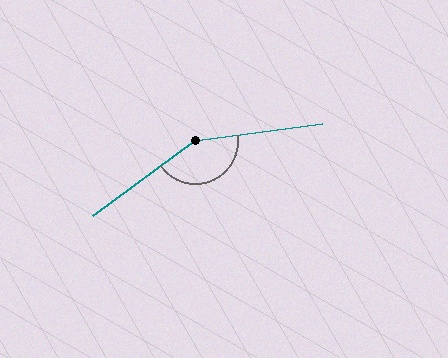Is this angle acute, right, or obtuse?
It is obtuse.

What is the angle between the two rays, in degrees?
Approximately 151 degrees.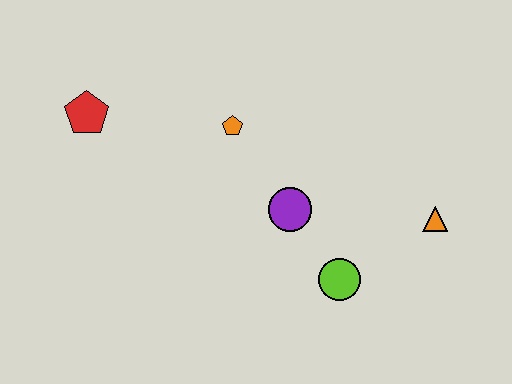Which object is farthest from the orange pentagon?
The orange triangle is farthest from the orange pentagon.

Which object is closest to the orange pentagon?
The purple circle is closest to the orange pentagon.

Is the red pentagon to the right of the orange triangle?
No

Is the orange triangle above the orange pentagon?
No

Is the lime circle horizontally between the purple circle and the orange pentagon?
No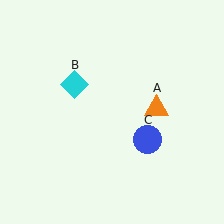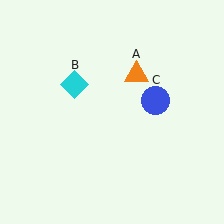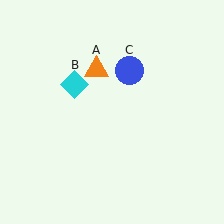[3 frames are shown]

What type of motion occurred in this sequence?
The orange triangle (object A), blue circle (object C) rotated counterclockwise around the center of the scene.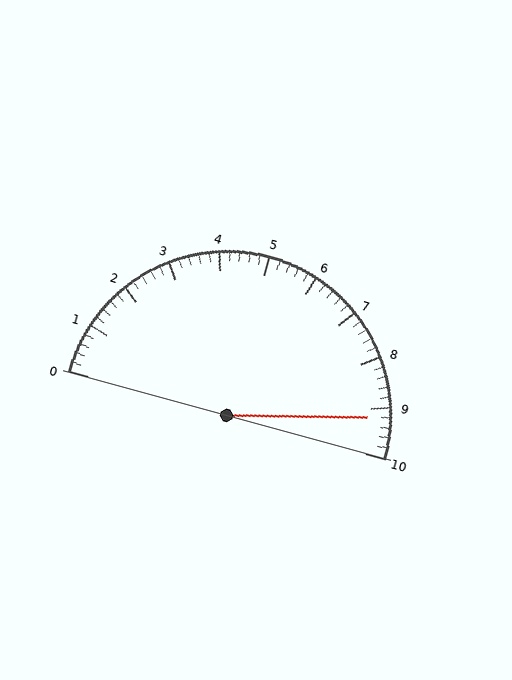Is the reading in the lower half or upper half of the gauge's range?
The reading is in the upper half of the range (0 to 10).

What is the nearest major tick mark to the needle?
The nearest major tick mark is 9.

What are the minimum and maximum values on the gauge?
The gauge ranges from 0 to 10.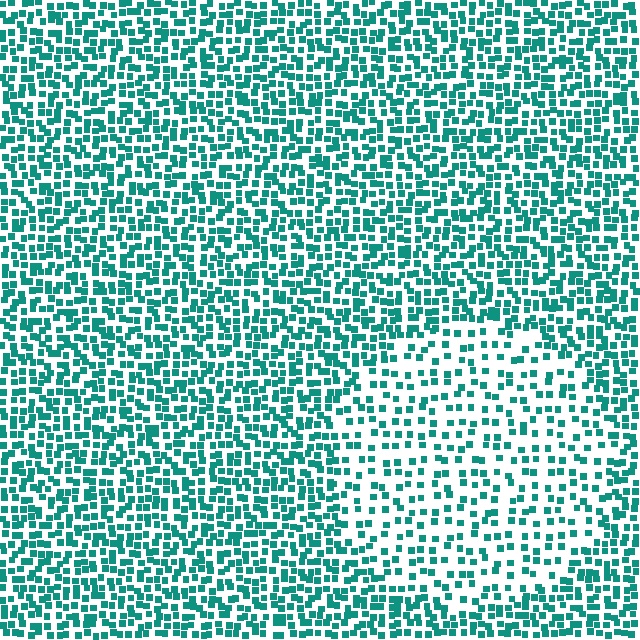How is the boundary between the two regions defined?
The boundary is defined by a change in element density (approximately 2.0x ratio). All elements are the same color, size, and shape.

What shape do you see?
I see a circle.